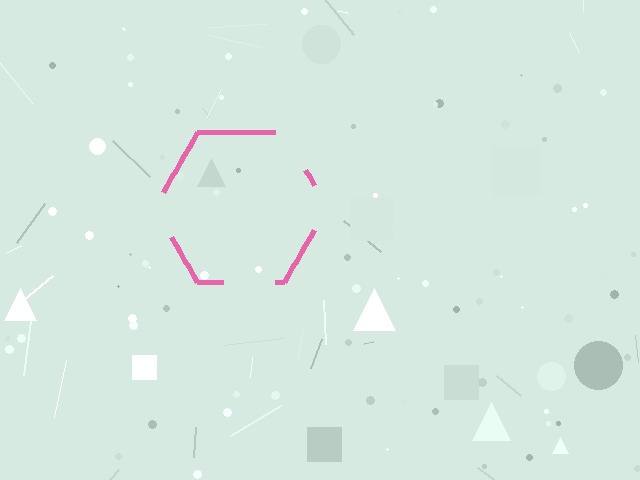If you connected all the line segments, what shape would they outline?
They would outline a hexagon.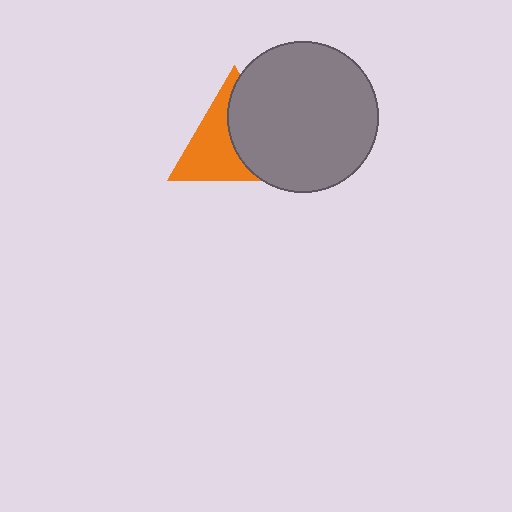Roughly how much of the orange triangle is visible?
About half of it is visible (roughly 51%).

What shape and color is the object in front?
The object in front is a gray circle.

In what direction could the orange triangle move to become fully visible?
The orange triangle could move left. That would shift it out from behind the gray circle entirely.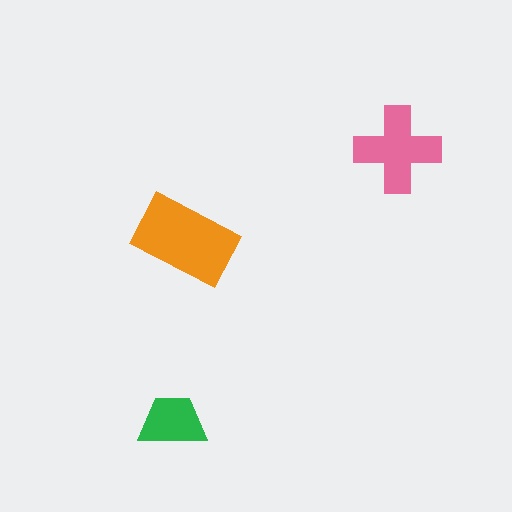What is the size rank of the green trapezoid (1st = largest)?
3rd.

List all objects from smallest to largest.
The green trapezoid, the pink cross, the orange rectangle.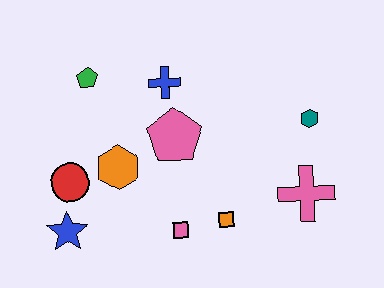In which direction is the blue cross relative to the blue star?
The blue cross is above the blue star.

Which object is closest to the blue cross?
The pink pentagon is closest to the blue cross.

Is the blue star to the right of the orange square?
No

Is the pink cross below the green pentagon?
Yes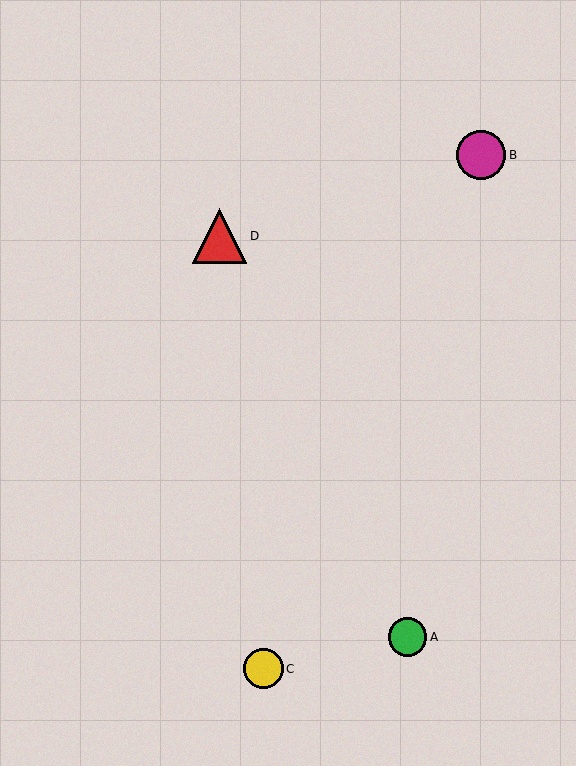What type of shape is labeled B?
Shape B is a magenta circle.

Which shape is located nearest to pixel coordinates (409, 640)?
The green circle (labeled A) at (407, 637) is nearest to that location.